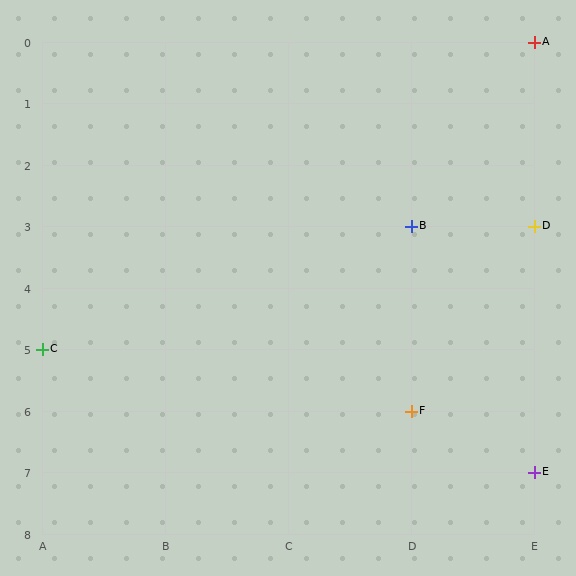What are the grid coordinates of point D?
Point D is at grid coordinates (E, 3).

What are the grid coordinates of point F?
Point F is at grid coordinates (D, 6).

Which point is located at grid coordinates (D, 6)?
Point F is at (D, 6).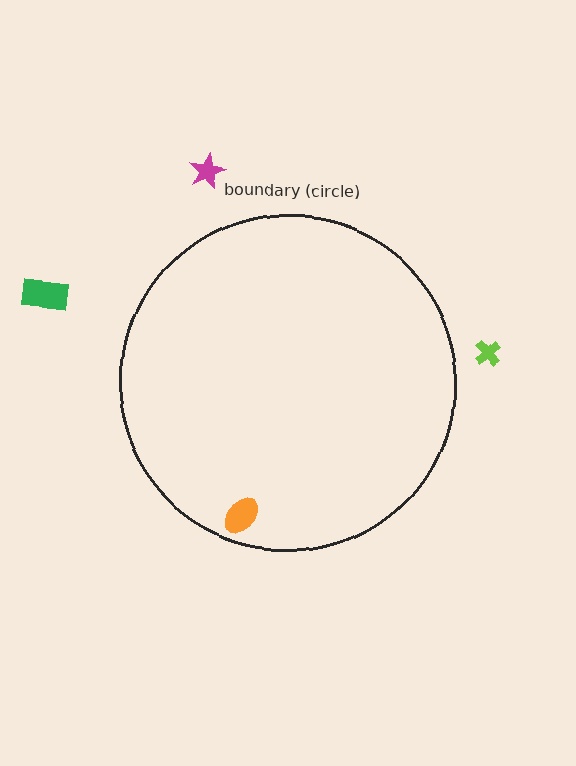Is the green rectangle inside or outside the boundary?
Outside.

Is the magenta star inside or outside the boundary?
Outside.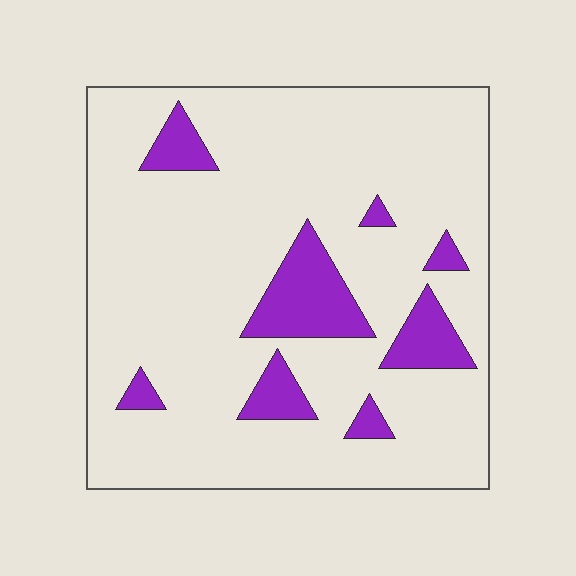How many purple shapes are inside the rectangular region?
8.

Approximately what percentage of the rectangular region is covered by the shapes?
Approximately 15%.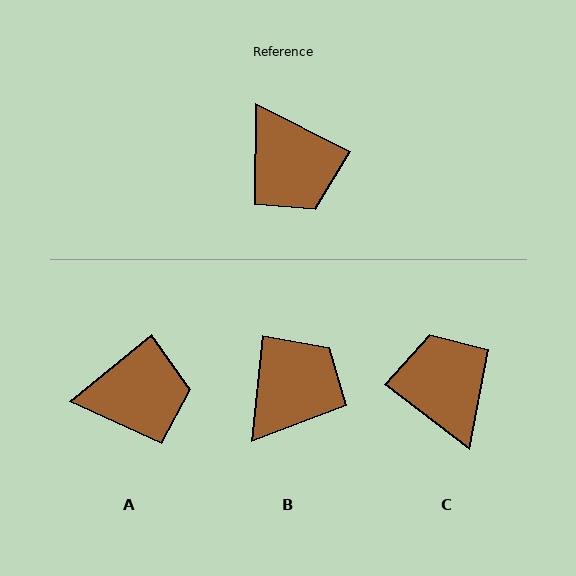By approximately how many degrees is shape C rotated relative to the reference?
Approximately 170 degrees counter-clockwise.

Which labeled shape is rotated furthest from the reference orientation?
C, about 170 degrees away.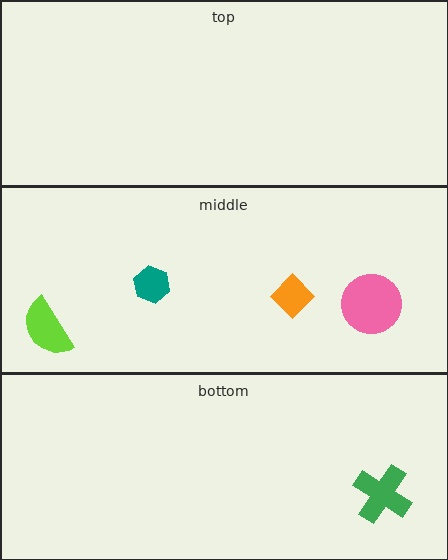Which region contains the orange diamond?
The middle region.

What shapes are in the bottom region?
The green cross.